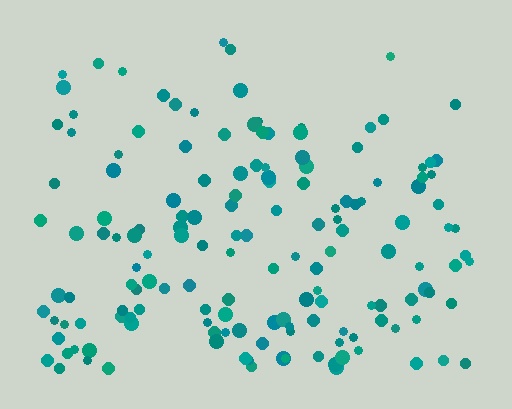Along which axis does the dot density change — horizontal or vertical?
Vertical.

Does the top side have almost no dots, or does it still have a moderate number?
Still a moderate number, just noticeably fewer than the bottom.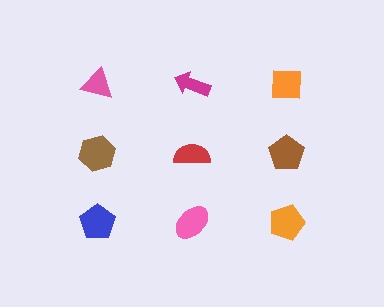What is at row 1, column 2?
A magenta arrow.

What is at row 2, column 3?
A brown pentagon.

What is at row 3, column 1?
A blue pentagon.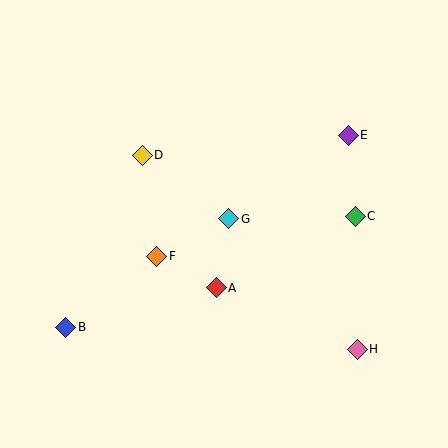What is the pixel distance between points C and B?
The distance between C and B is 310 pixels.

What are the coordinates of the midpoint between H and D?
The midpoint between H and D is at (250, 252).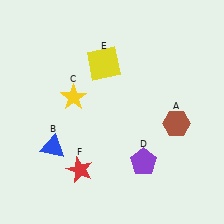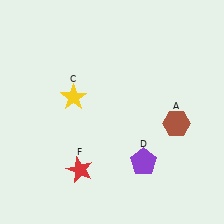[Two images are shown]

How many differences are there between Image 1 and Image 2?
There are 2 differences between the two images.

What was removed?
The blue triangle (B), the yellow square (E) were removed in Image 2.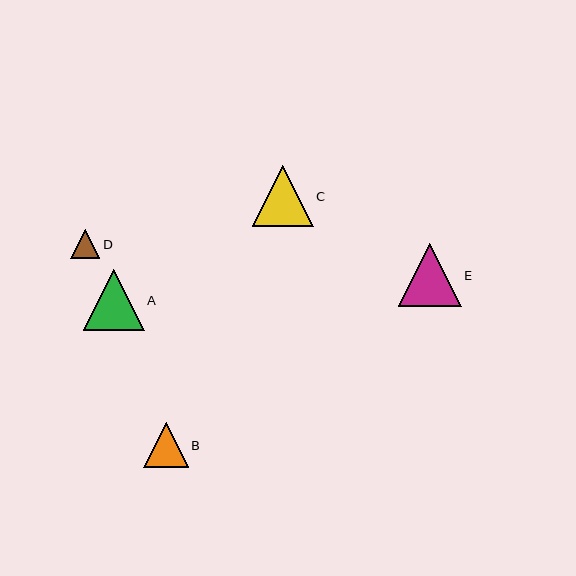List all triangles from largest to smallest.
From largest to smallest: E, C, A, B, D.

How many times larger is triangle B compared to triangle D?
Triangle B is approximately 1.5 times the size of triangle D.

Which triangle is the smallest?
Triangle D is the smallest with a size of approximately 29 pixels.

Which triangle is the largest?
Triangle E is the largest with a size of approximately 63 pixels.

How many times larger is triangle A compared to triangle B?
Triangle A is approximately 1.4 times the size of triangle B.